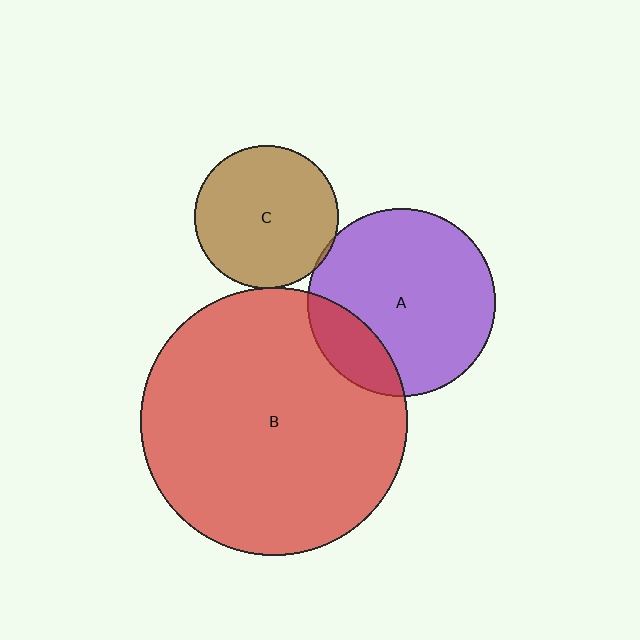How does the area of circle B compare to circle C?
Approximately 3.5 times.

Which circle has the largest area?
Circle B (red).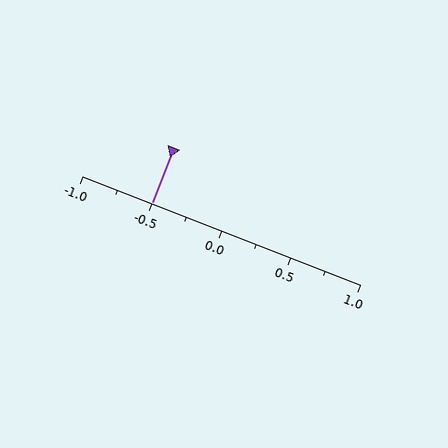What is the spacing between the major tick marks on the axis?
The major ticks are spaced 0.5 apart.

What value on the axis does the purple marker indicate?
The marker indicates approximately -0.5.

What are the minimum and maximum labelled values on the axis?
The axis runs from -1.0 to 1.0.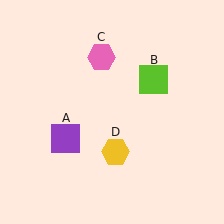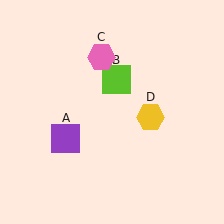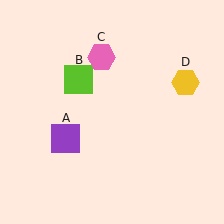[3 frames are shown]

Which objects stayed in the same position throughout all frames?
Purple square (object A) and pink hexagon (object C) remained stationary.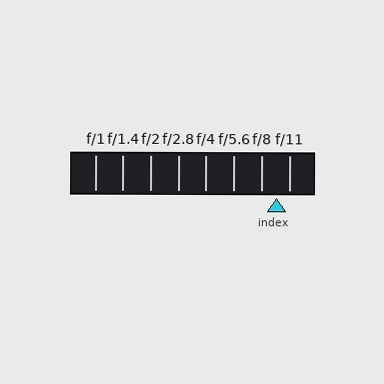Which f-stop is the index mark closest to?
The index mark is closest to f/11.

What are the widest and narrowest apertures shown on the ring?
The widest aperture shown is f/1 and the narrowest is f/11.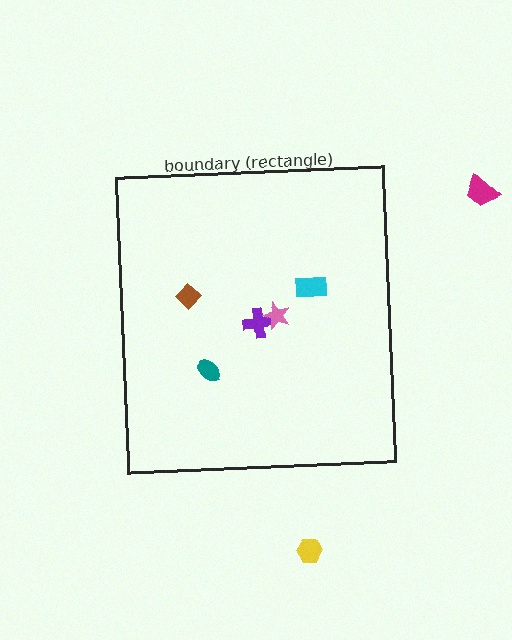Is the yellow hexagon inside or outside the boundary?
Outside.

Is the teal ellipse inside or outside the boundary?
Inside.